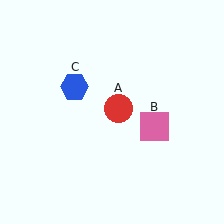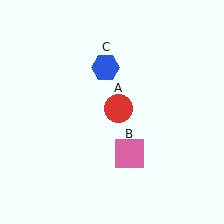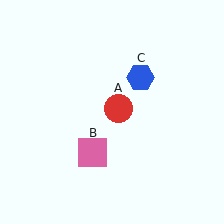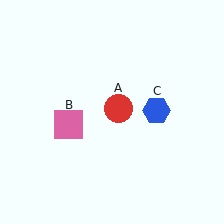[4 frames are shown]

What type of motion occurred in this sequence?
The pink square (object B), blue hexagon (object C) rotated clockwise around the center of the scene.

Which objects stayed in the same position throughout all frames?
Red circle (object A) remained stationary.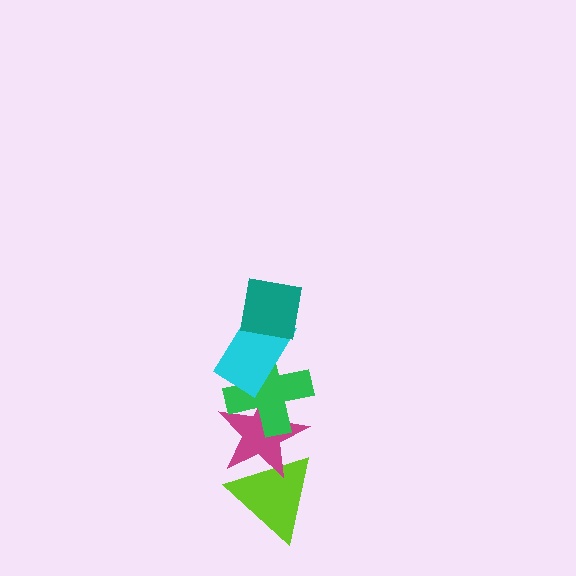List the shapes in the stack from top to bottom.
From top to bottom: the teal square, the cyan rectangle, the green cross, the magenta star, the lime triangle.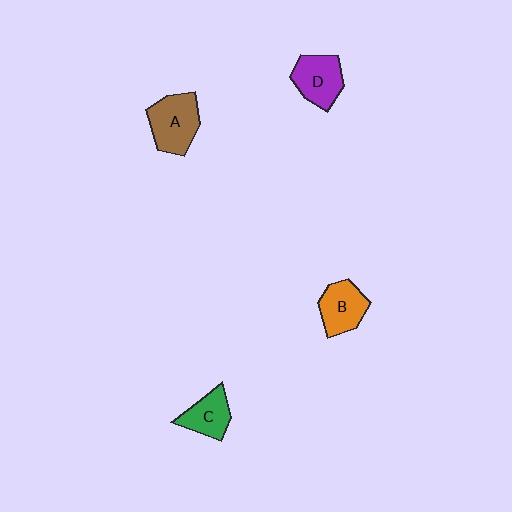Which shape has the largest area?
Shape A (brown).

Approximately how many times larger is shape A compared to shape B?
Approximately 1.2 times.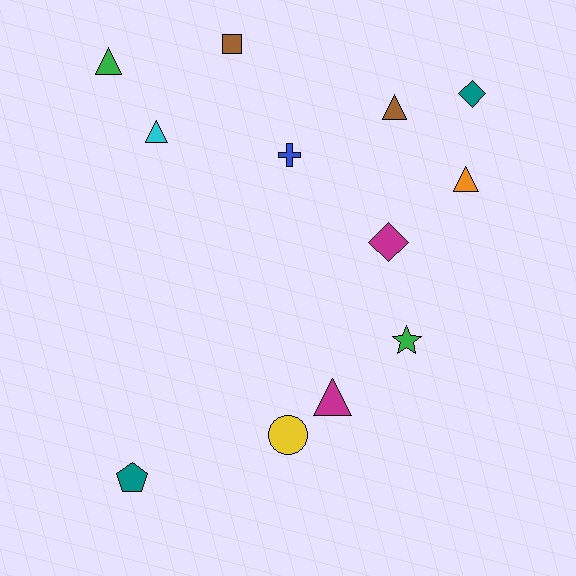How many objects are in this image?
There are 12 objects.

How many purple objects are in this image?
There are no purple objects.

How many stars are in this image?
There is 1 star.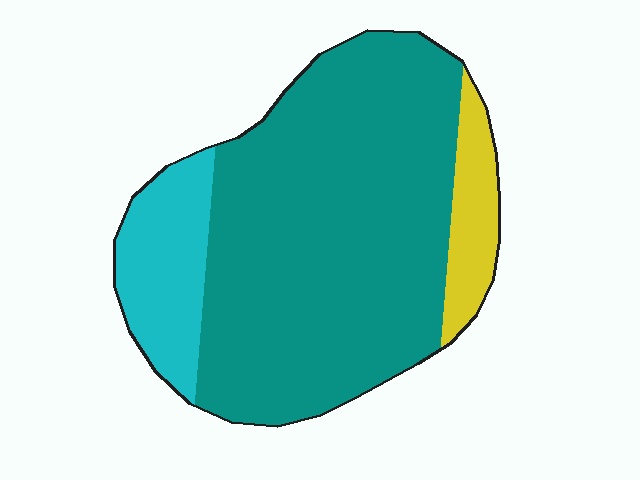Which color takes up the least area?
Yellow, at roughly 10%.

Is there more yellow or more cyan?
Cyan.